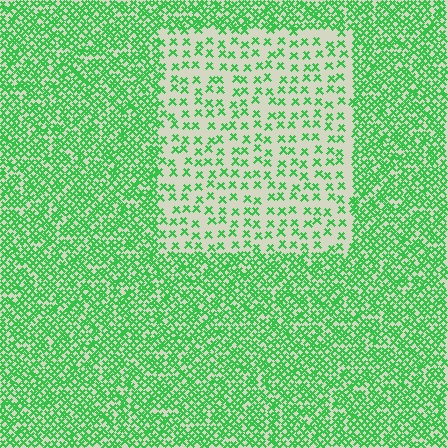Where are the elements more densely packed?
The elements are more densely packed outside the rectangle boundary.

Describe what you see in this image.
The image contains small green elements arranged at two different densities. A rectangle-shaped region is visible where the elements are less densely packed than the surrounding area.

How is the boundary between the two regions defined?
The boundary is defined by a change in element density (approximately 2.8x ratio). All elements are the same color, size, and shape.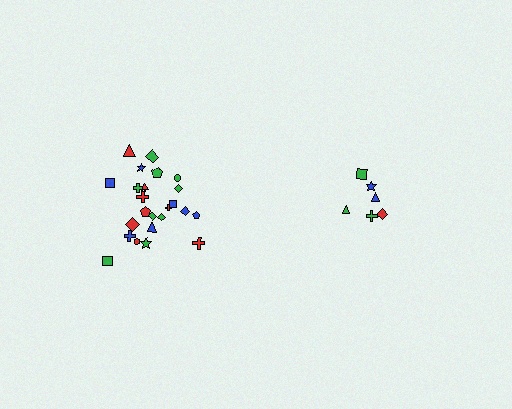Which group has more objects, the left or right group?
The left group.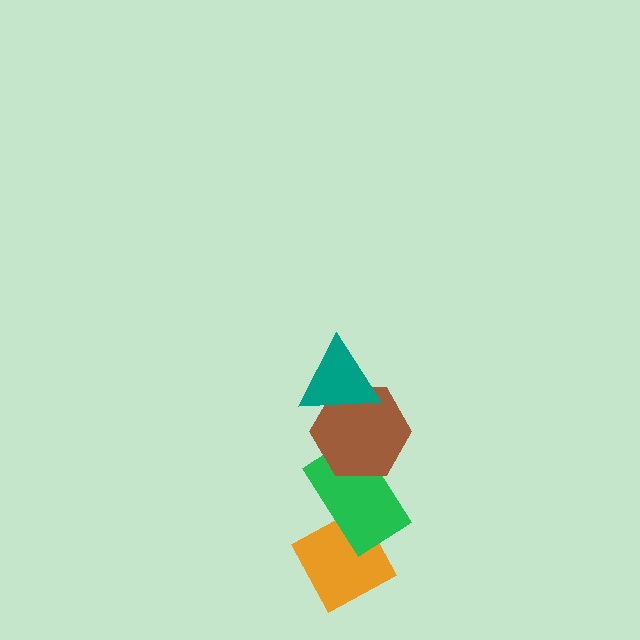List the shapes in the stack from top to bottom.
From top to bottom: the teal triangle, the brown hexagon, the green rectangle, the orange diamond.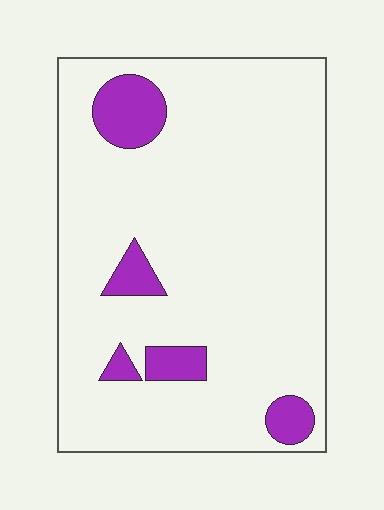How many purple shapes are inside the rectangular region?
5.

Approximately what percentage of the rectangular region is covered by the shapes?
Approximately 10%.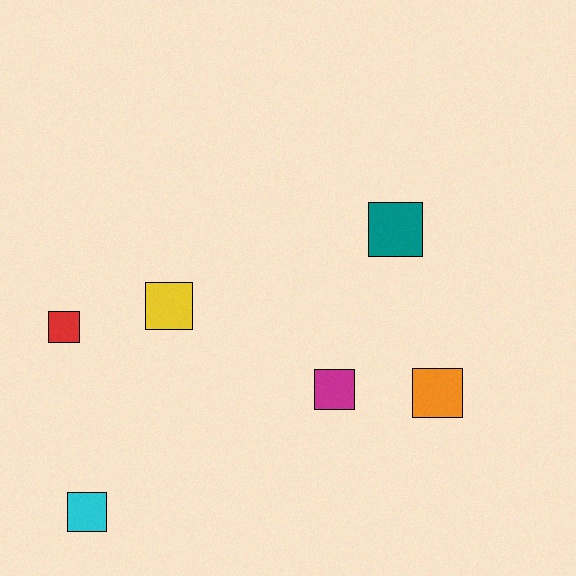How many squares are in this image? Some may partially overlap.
There are 6 squares.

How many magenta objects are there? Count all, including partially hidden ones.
There is 1 magenta object.